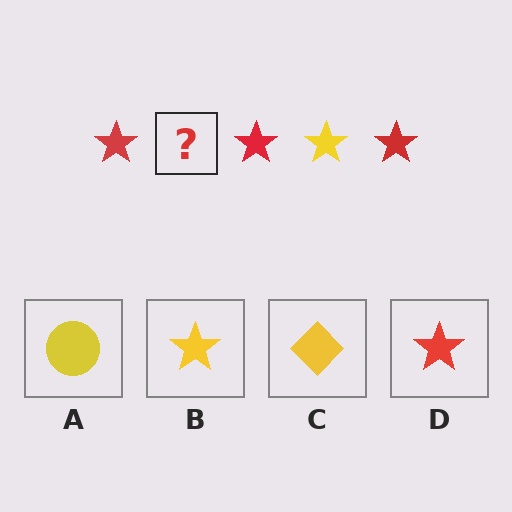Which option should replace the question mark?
Option B.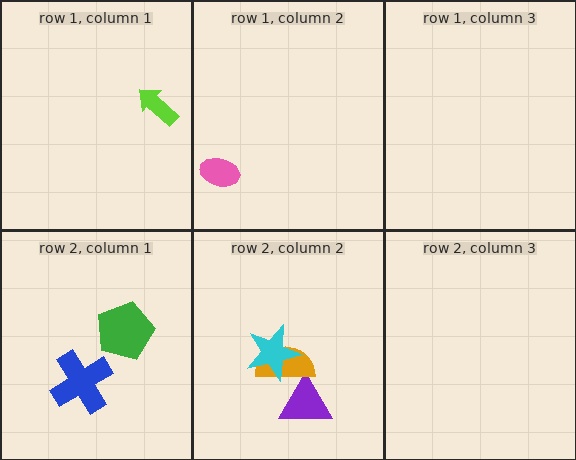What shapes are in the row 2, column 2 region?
The purple triangle, the orange semicircle, the cyan star.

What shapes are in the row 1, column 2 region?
The pink ellipse.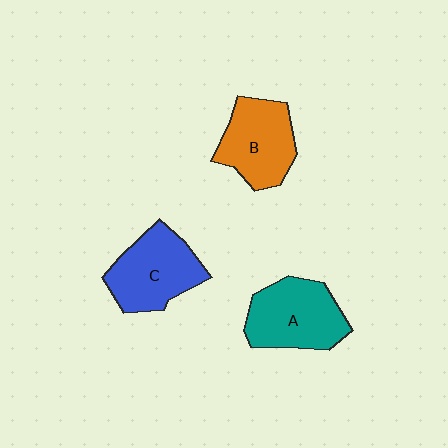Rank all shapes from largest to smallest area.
From largest to smallest: A (teal), C (blue), B (orange).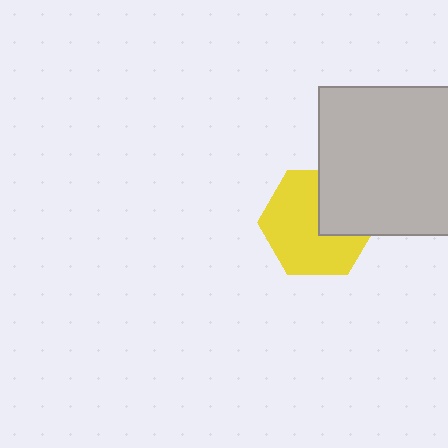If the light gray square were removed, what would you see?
You would see the complete yellow hexagon.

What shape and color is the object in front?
The object in front is a light gray square.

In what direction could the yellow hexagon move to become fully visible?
The yellow hexagon could move toward the lower-left. That would shift it out from behind the light gray square entirely.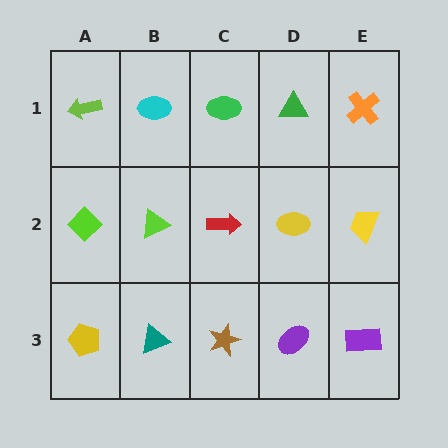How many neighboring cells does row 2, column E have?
3.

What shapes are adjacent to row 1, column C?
A red arrow (row 2, column C), a cyan ellipse (row 1, column B), a green triangle (row 1, column D).